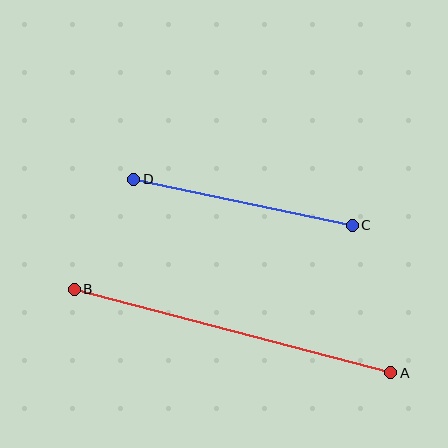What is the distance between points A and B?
The distance is approximately 327 pixels.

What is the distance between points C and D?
The distance is approximately 223 pixels.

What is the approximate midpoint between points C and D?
The midpoint is at approximately (243, 202) pixels.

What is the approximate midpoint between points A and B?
The midpoint is at approximately (233, 331) pixels.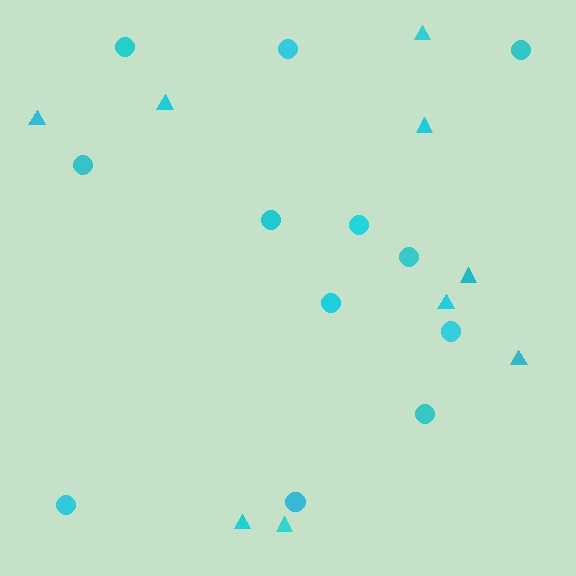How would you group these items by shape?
There are 2 groups: one group of triangles (9) and one group of circles (12).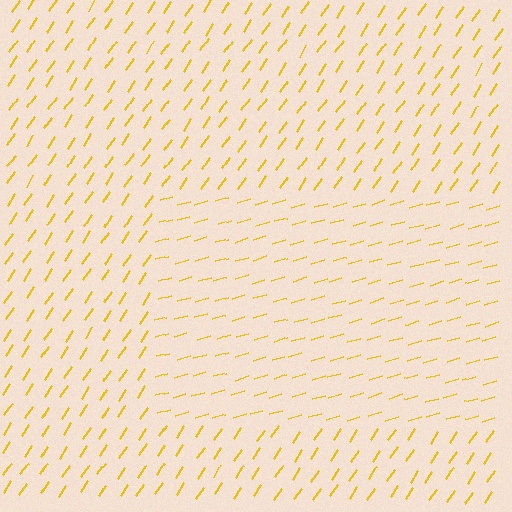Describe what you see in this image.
The image is filled with small yellow line segments. A rectangle region in the image has lines oriented differently from the surrounding lines, creating a visible texture boundary.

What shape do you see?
I see a rectangle.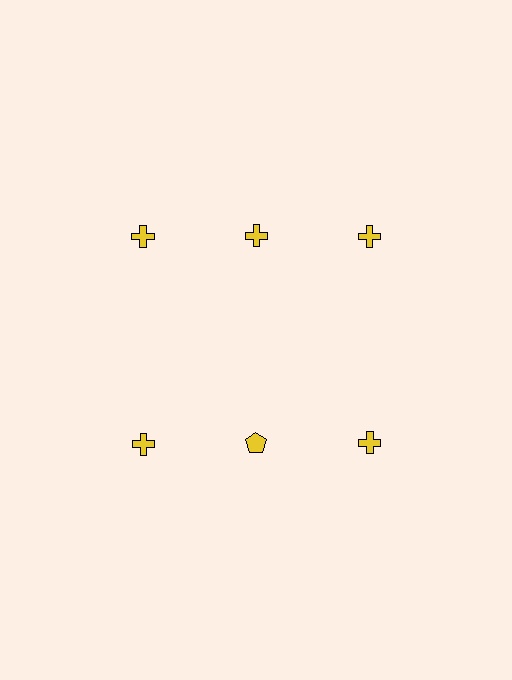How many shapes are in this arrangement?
There are 6 shapes arranged in a grid pattern.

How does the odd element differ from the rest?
It has a different shape: pentagon instead of cross.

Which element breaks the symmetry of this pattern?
The yellow pentagon in the second row, second from left column breaks the symmetry. All other shapes are yellow crosses.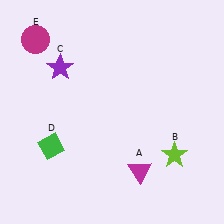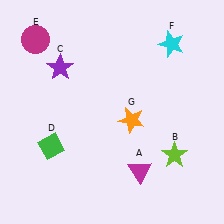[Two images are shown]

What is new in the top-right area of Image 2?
A cyan star (F) was added in the top-right area of Image 2.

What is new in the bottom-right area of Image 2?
An orange star (G) was added in the bottom-right area of Image 2.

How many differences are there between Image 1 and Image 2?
There are 2 differences between the two images.